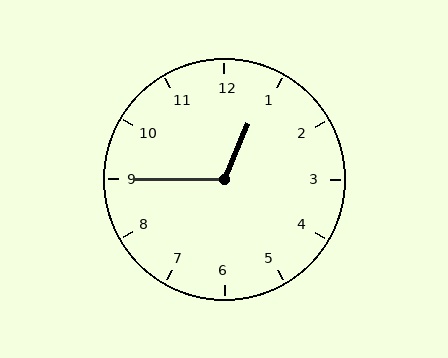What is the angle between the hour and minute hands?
Approximately 112 degrees.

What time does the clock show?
12:45.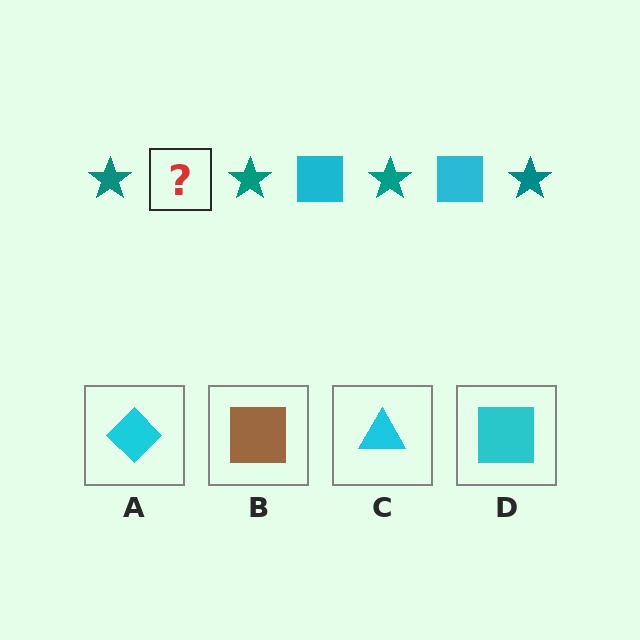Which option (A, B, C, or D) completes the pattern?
D.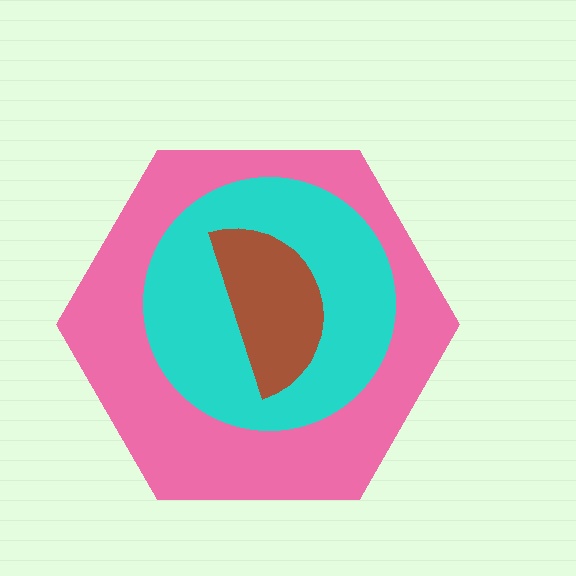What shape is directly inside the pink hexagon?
The cyan circle.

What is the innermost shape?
The brown semicircle.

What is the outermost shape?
The pink hexagon.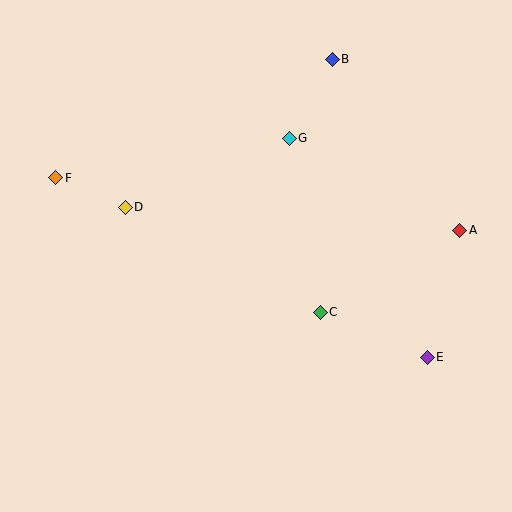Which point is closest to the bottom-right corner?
Point E is closest to the bottom-right corner.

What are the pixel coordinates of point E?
Point E is at (427, 357).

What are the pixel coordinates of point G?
Point G is at (289, 138).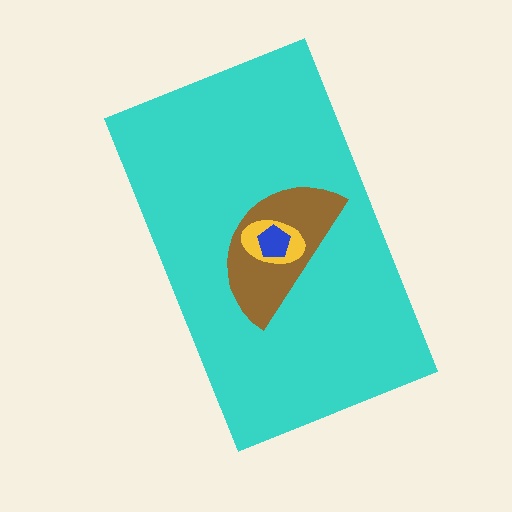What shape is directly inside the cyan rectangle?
The brown semicircle.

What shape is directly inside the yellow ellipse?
The blue pentagon.